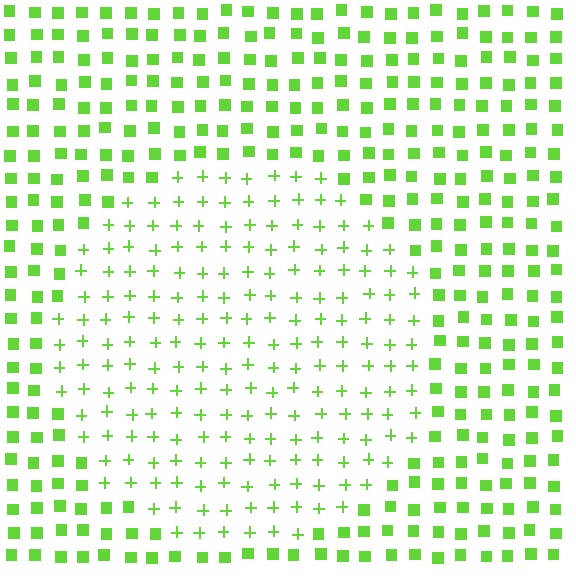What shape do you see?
I see a circle.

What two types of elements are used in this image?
The image uses plus signs inside the circle region and squares outside it.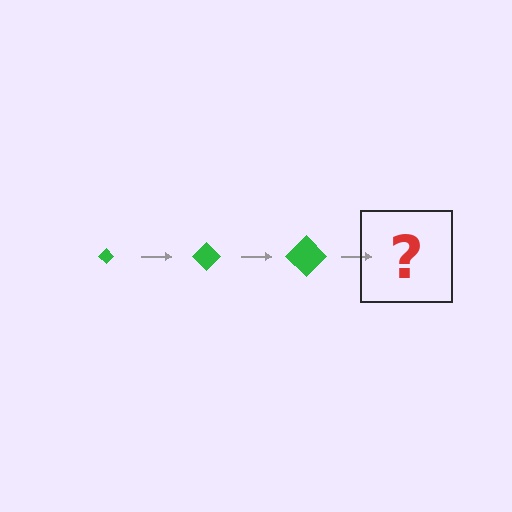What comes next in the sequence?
The next element should be a green diamond, larger than the previous one.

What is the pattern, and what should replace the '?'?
The pattern is that the diamond gets progressively larger each step. The '?' should be a green diamond, larger than the previous one.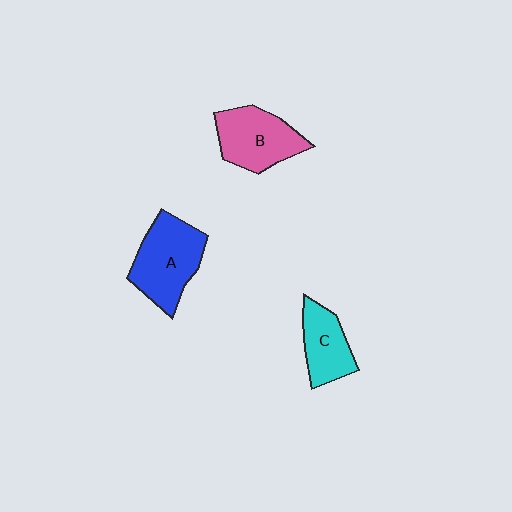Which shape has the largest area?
Shape A (blue).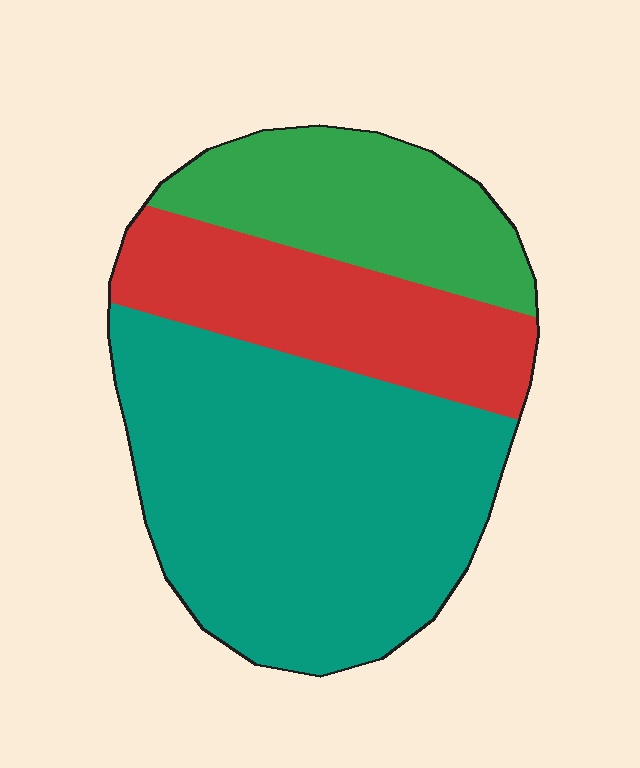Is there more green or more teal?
Teal.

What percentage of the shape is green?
Green takes up about one fifth (1/5) of the shape.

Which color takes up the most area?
Teal, at roughly 55%.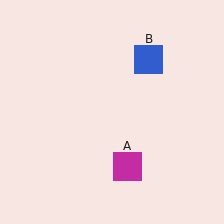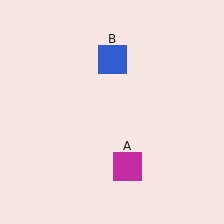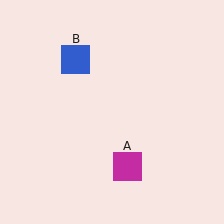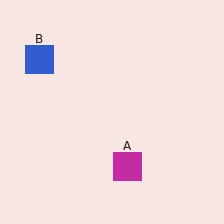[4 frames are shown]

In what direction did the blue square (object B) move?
The blue square (object B) moved left.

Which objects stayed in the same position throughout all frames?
Magenta square (object A) remained stationary.